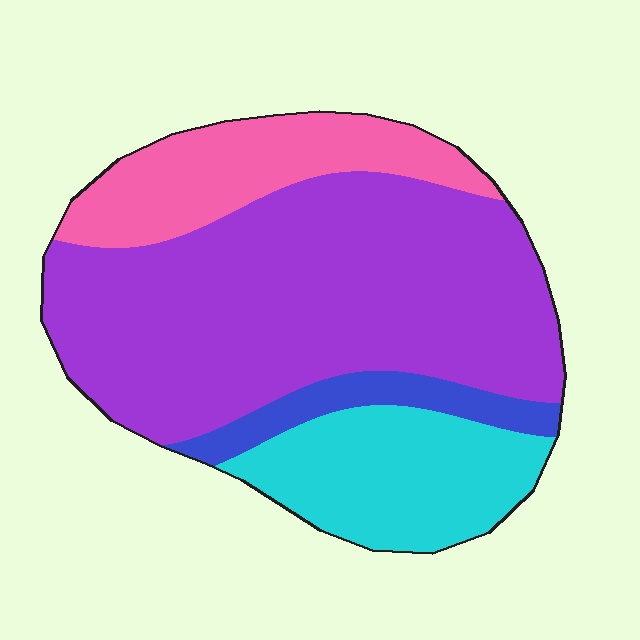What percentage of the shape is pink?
Pink takes up about one sixth (1/6) of the shape.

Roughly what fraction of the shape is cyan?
Cyan takes up about one fifth (1/5) of the shape.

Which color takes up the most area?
Purple, at roughly 55%.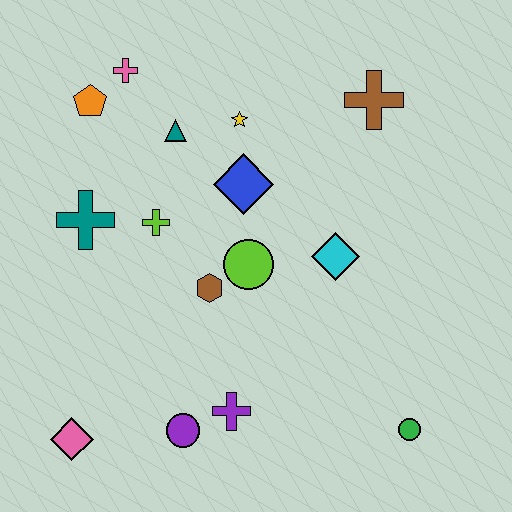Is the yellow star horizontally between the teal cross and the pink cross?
No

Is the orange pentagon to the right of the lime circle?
No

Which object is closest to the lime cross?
The teal cross is closest to the lime cross.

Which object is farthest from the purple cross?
The pink cross is farthest from the purple cross.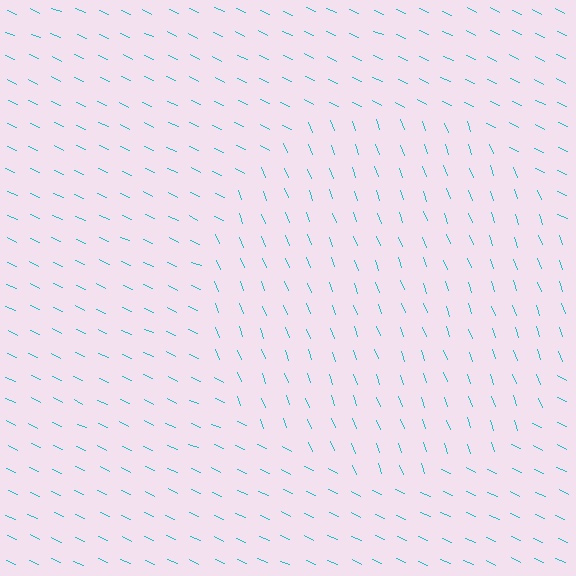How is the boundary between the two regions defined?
The boundary is defined purely by a change in line orientation (approximately 45 degrees difference). All lines are the same color and thickness.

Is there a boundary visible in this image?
Yes, there is a texture boundary formed by a change in line orientation.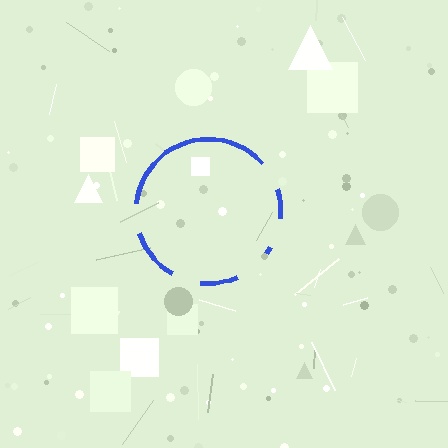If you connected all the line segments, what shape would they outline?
They would outline a circle.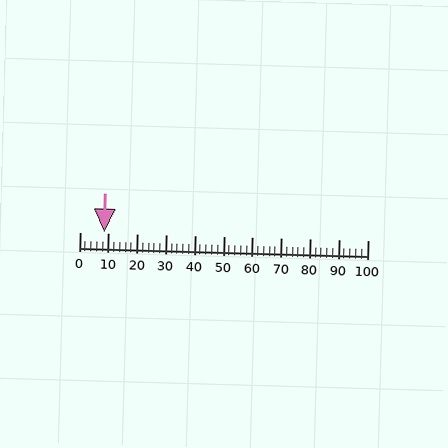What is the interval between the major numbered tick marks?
The major tick marks are spaced 10 units apart.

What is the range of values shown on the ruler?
The ruler shows values from 0 to 100.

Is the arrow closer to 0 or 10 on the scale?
The arrow is closer to 10.